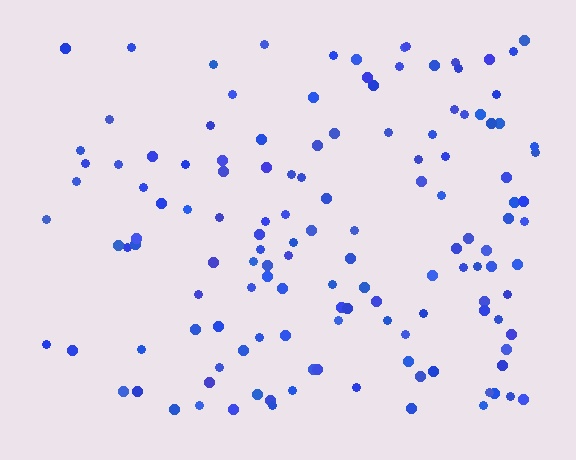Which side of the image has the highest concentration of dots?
The right.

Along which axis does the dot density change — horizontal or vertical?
Horizontal.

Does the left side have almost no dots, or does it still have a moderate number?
Still a moderate number, just noticeably fewer than the right.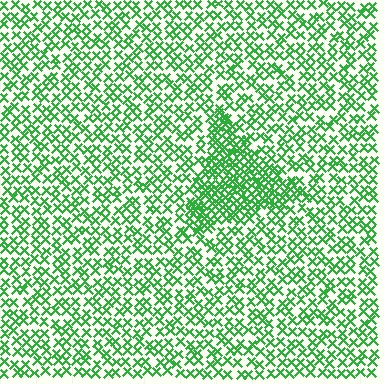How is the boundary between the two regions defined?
The boundary is defined by a change in element density (approximately 2.0x ratio). All elements are the same color, size, and shape.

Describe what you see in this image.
The image contains small green elements arranged at two different densities. A triangle-shaped region is visible where the elements are more densely packed than the surrounding area.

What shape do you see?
I see a triangle.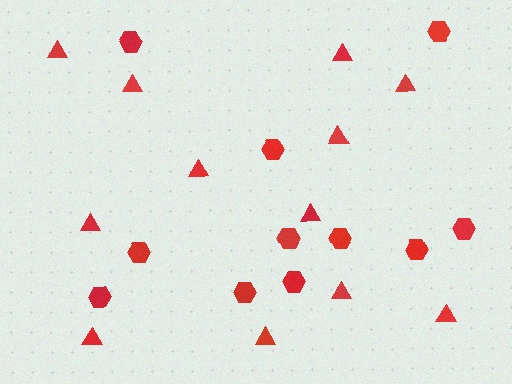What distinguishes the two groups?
There are 2 groups: one group of hexagons (11) and one group of triangles (12).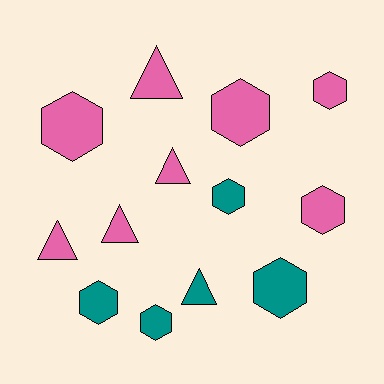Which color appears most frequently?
Pink, with 8 objects.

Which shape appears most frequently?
Hexagon, with 8 objects.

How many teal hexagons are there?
There are 4 teal hexagons.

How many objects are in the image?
There are 13 objects.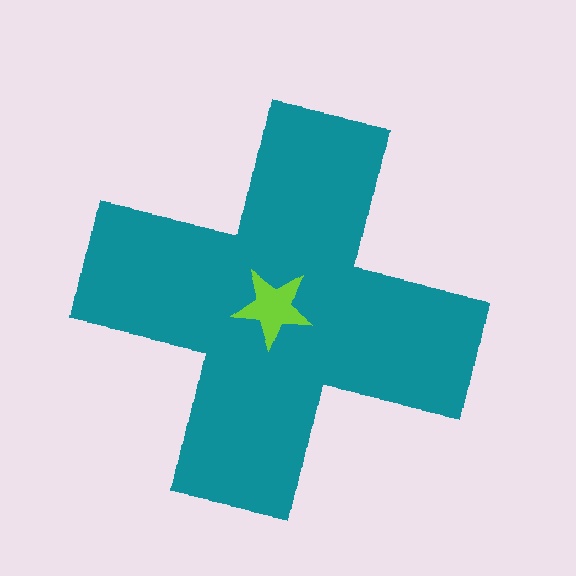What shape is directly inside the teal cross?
The lime star.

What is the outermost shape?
The teal cross.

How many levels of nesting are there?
2.